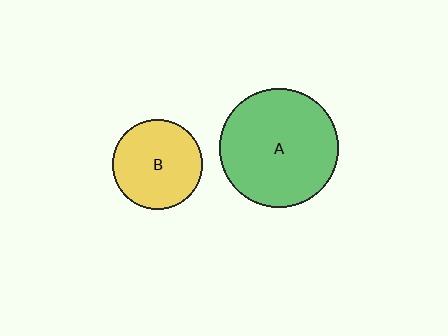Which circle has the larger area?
Circle A (green).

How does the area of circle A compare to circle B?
Approximately 1.7 times.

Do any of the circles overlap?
No, none of the circles overlap.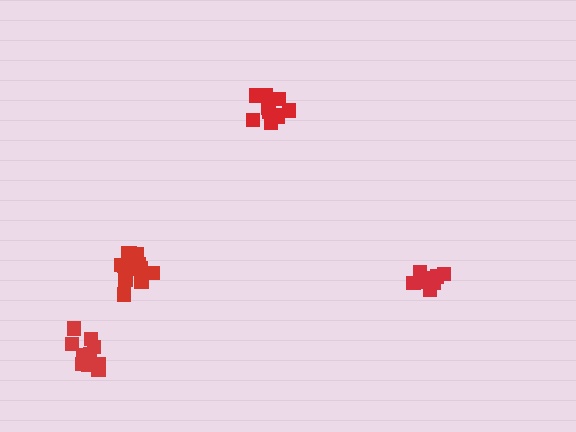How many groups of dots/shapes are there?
There are 4 groups.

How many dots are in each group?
Group 1: 10 dots, Group 2: 14 dots, Group 3: 9 dots, Group 4: 11 dots (44 total).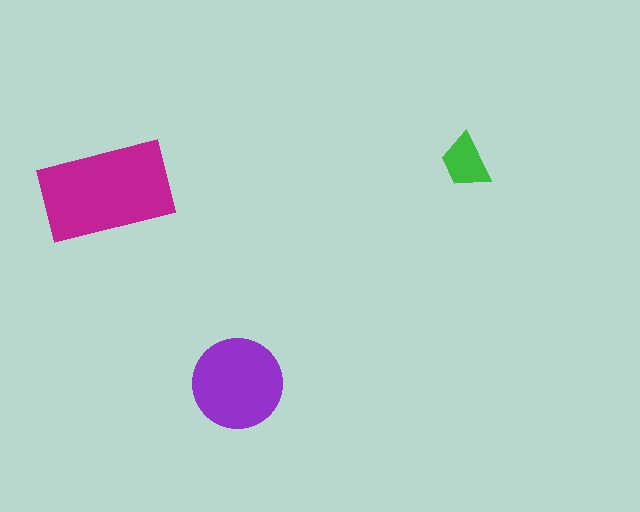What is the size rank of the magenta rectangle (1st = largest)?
1st.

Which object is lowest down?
The purple circle is bottommost.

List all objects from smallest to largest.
The green trapezoid, the purple circle, the magenta rectangle.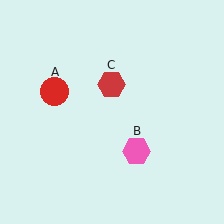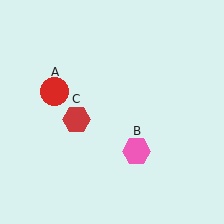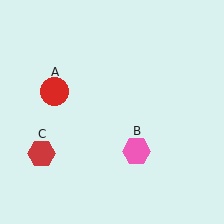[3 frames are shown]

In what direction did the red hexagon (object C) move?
The red hexagon (object C) moved down and to the left.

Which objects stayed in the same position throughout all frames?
Red circle (object A) and pink hexagon (object B) remained stationary.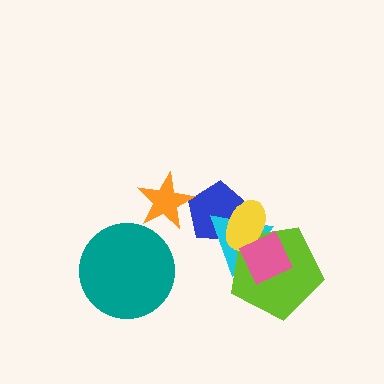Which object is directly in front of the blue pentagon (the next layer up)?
The cyan triangle is directly in front of the blue pentagon.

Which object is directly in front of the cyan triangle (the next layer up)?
The lime pentagon is directly in front of the cyan triangle.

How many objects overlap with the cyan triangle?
4 objects overlap with the cyan triangle.